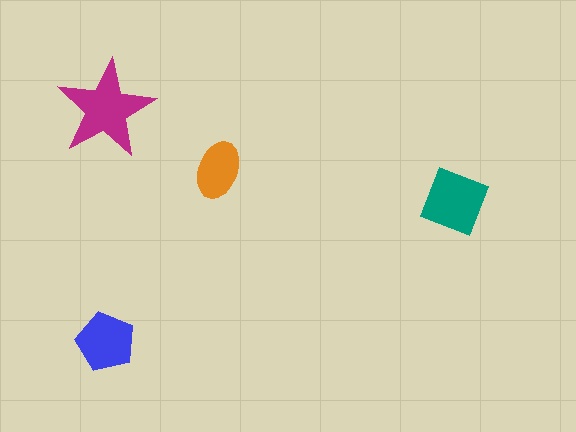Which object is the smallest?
The orange ellipse.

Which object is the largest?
The magenta star.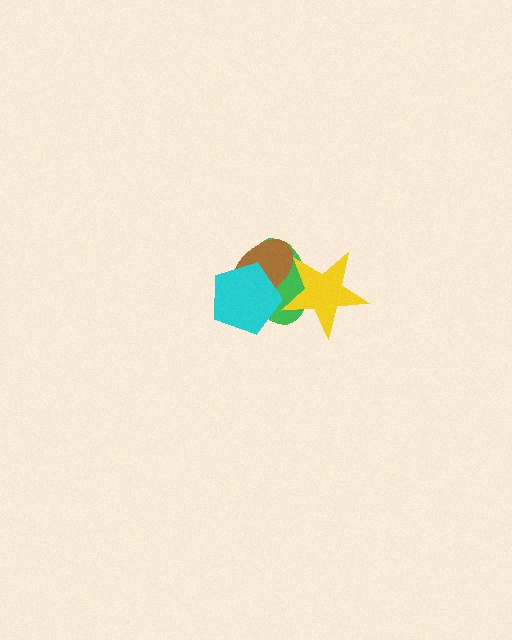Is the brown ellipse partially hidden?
Yes, it is partially covered by another shape.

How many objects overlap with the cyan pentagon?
2 objects overlap with the cyan pentagon.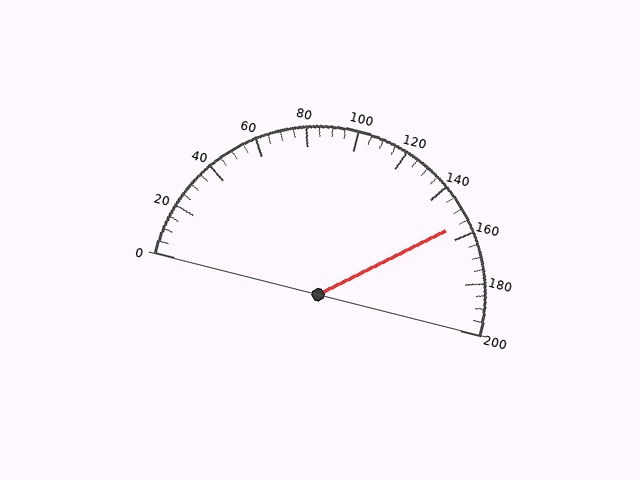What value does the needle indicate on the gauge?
The needle indicates approximately 155.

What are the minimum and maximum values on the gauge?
The gauge ranges from 0 to 200.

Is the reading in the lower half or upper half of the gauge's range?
The reading is in the upper half of the range (0 to 200).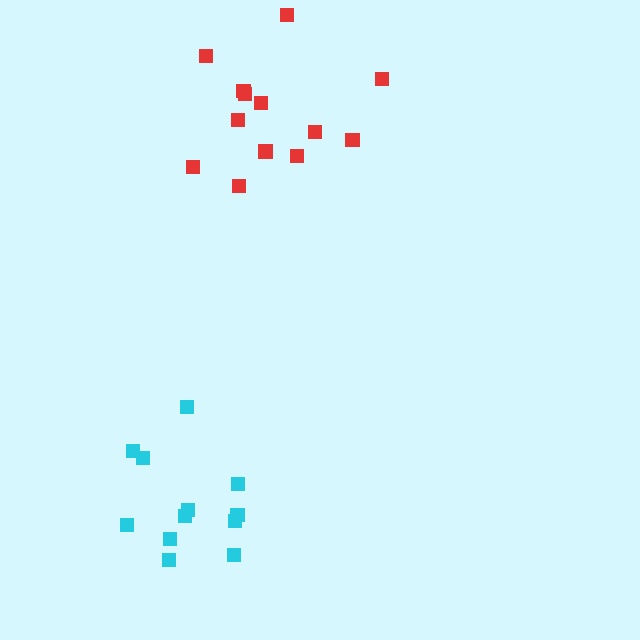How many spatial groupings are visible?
There are 2 spatial groupings.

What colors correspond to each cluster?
The clusters are colored: red, cyan.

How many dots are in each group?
Group 1: 13 dots, Group 2: 12 dots (25 total).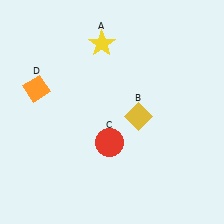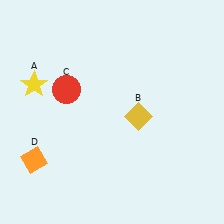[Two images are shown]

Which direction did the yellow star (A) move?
The yellow star (A) moved left.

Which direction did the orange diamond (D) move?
The orange diamond (D) moved down.